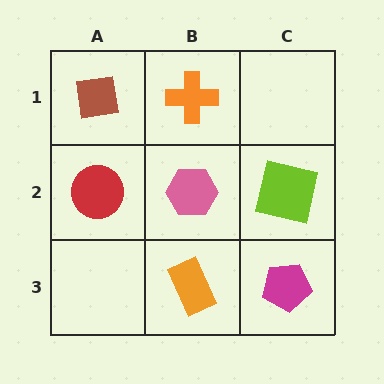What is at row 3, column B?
An orange rectangle.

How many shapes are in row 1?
2 shapes.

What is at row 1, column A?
A brown square.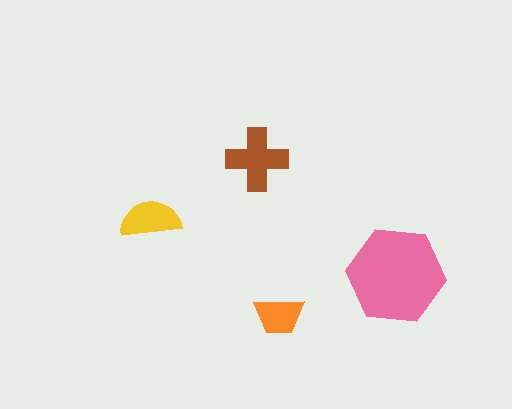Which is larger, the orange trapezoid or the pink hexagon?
The pink hexagon.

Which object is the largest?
The pink hexagon.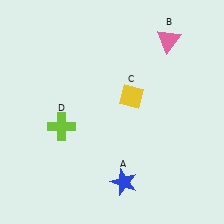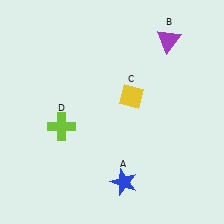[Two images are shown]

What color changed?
The triangle (B) changed from pink in Image 1 to purple in Image 2.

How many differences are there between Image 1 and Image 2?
There is 1 difference between the two images.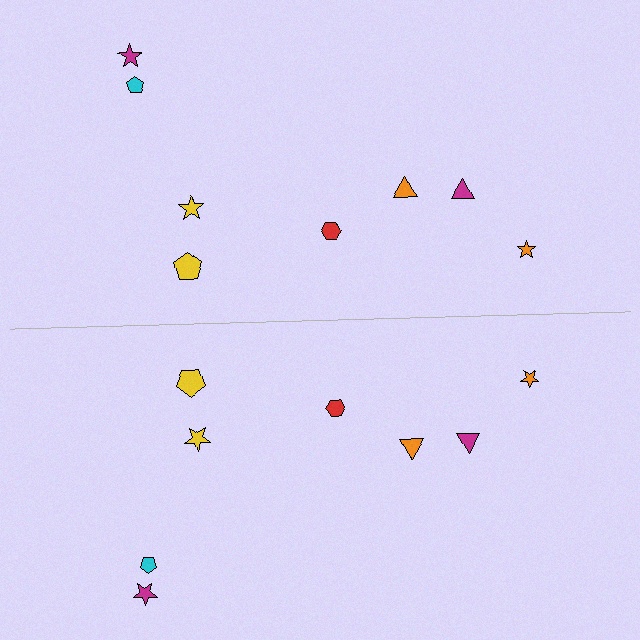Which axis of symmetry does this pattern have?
The pattern has a horizontal axis of symmetry running through the center of the image.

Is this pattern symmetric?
Yes, this pattern has bilateral (reflection) symmetry.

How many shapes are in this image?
There are 16 shapes in this image.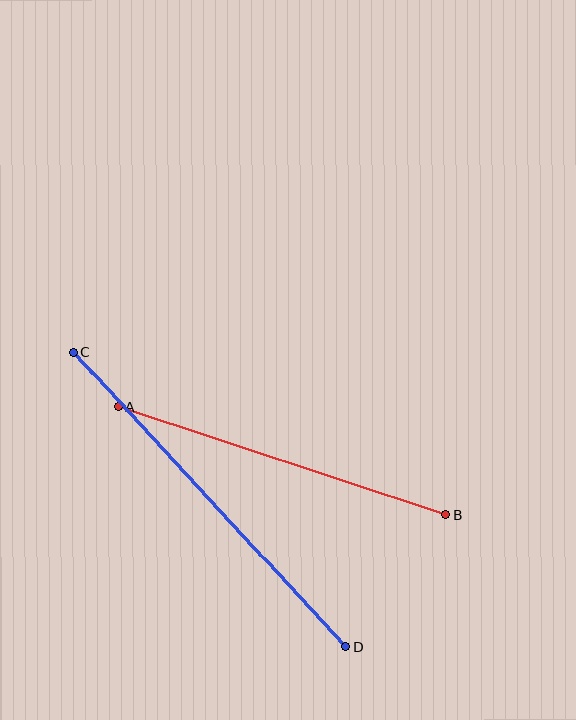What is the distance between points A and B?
The distance is approximately 345 pixels.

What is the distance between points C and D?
The distance is approximately 401 pixels.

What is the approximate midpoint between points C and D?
The midpoint is at approximately (209, 499) pixels.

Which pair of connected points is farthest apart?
Points C and D are farthest apart.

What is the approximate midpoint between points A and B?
The midpoint is at approximately (282, 461) pixels.